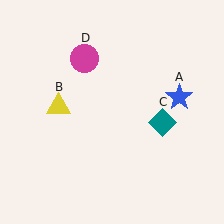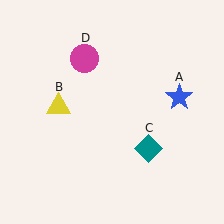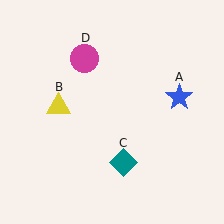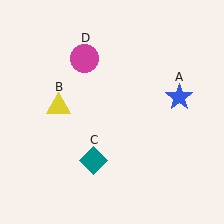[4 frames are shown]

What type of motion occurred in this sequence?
The teal diamond (object C) rotated clockwise around the center of the scene.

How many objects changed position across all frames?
1 object changed position: teal diamond (object C).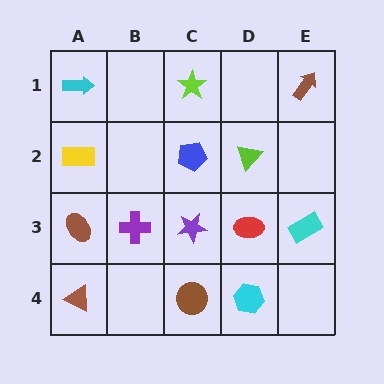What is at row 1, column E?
A brown arrow.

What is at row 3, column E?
A cyan rectangle.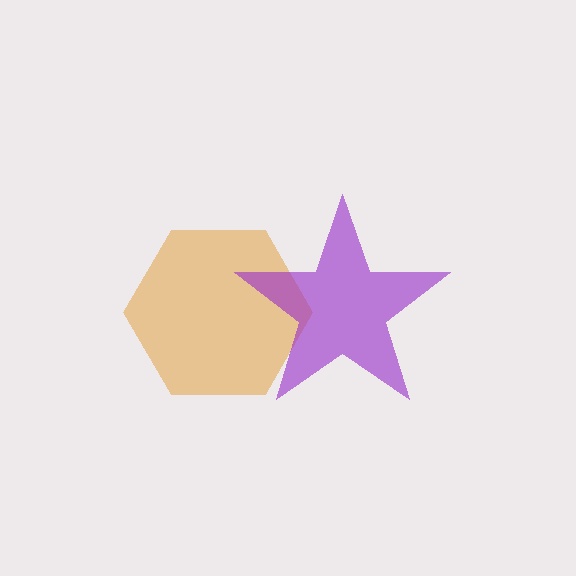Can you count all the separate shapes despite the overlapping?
Yes, there are 2 separate shapes.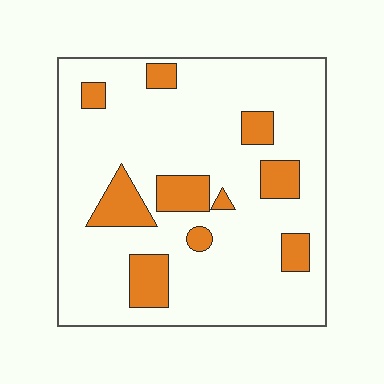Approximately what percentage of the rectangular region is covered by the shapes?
Approximately 15%.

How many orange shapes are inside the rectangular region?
10.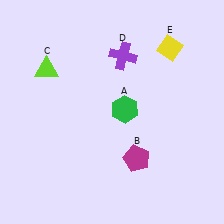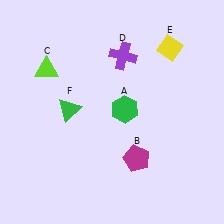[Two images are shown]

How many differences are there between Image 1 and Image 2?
There is 1 difference between the two images.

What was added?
A green triangle (F) was added in Image 2.